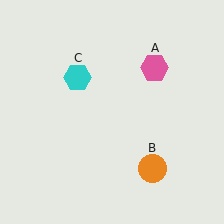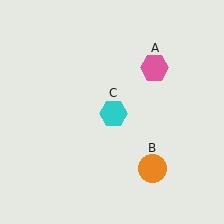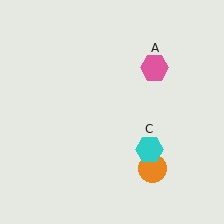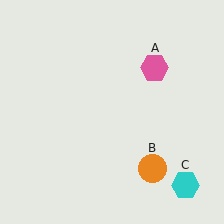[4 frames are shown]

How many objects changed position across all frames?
1 object changed position: cyan hexagon (object C).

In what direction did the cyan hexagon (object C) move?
The cyan hexagon (object C) moved down and to the right.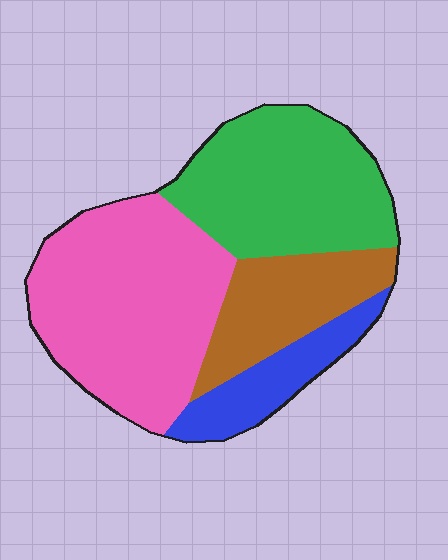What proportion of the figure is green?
Green covers around 30% of the figure.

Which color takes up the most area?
Pink, at roughly 40%.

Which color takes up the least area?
Blue, at roughly 10%.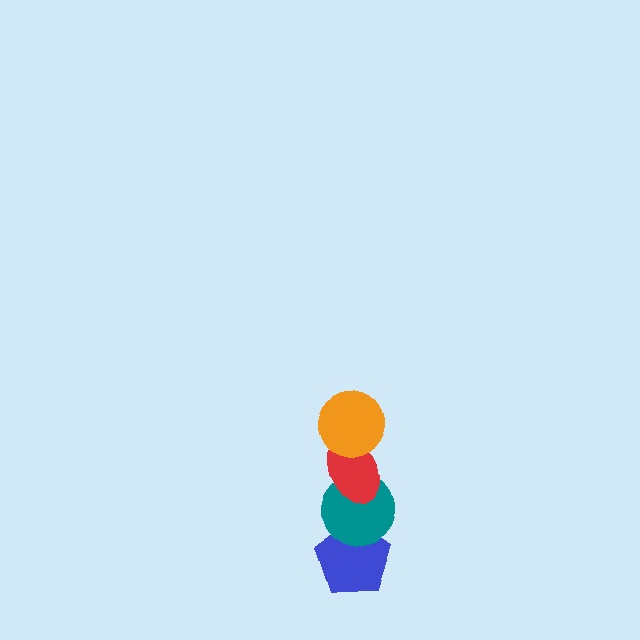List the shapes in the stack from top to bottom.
From top to bottom: the orange circle, the red ellipse, the teal circle, the blue pentagon.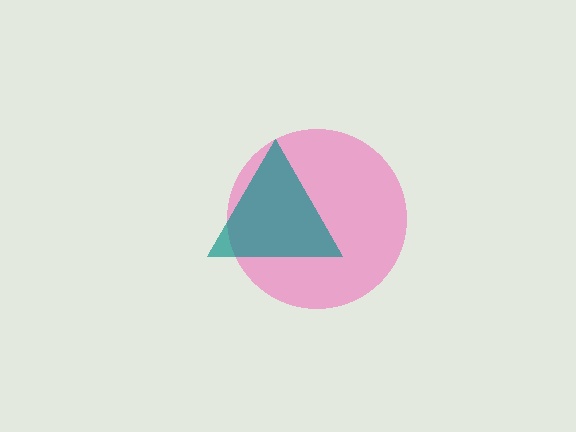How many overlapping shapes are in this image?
There are 2 overlapping shapes in the image.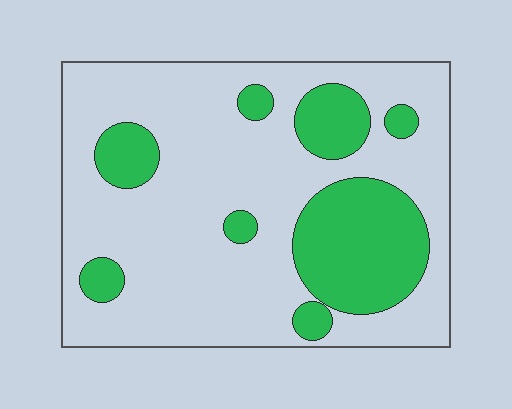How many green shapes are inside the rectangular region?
8.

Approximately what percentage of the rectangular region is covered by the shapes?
Approximately 25%.